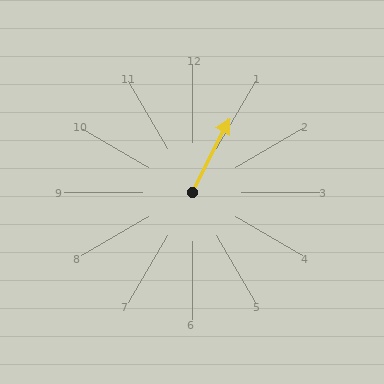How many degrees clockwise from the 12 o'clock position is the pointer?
Approximately 27 degrees.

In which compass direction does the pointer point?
Northeast.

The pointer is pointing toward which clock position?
Roughly 1 o'clock.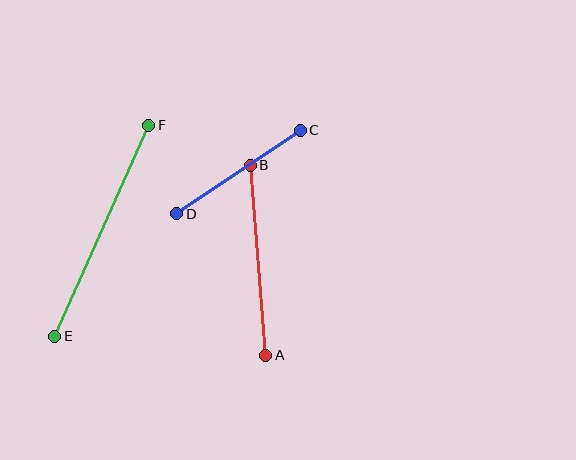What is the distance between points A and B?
The distance is approximately 191 pixels.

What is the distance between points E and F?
The distance is approximately 231 pixels.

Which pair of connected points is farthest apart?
Points E and F are farthest apart.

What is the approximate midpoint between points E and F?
The midpoint is at approximately (102, 231) pixels.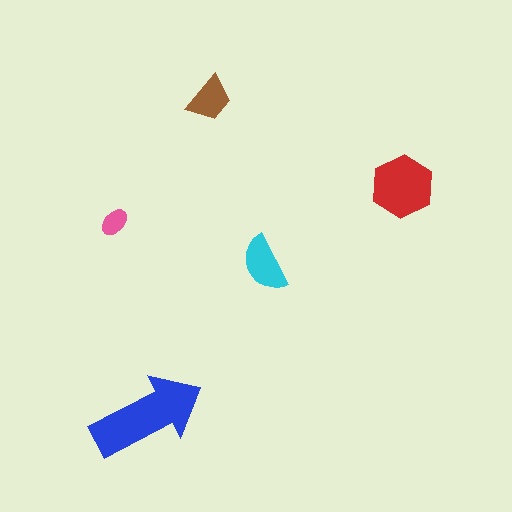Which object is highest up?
The brown trapezoid is topmost.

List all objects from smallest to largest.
The pink ellipse, the brown trapezoid, the cyan semicircle, the red hexagon, the blue arrow.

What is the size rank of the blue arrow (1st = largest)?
1st.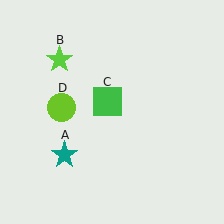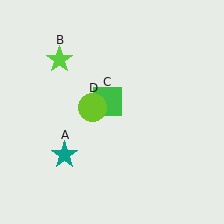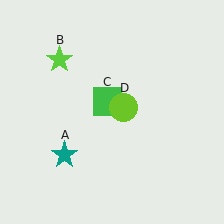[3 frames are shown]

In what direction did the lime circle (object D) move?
The lime circle (object D) moved right.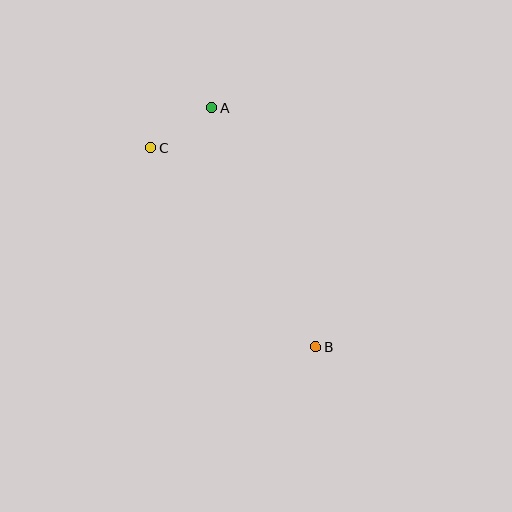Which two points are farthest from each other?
Points A and B are farthest from each other.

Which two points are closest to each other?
Points A and C are closest to each other.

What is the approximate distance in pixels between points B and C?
The distance between B and C is approximately 258 pixels.